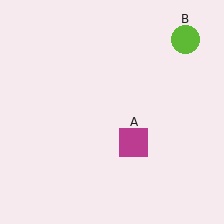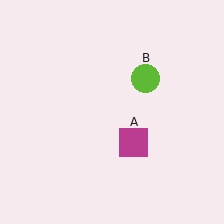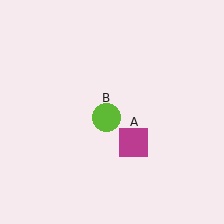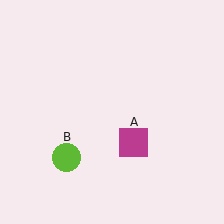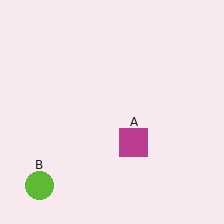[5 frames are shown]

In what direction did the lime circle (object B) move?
The lime circle (object B) moved down and to the left.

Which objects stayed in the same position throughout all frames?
Magenta square (object A) remained stationary.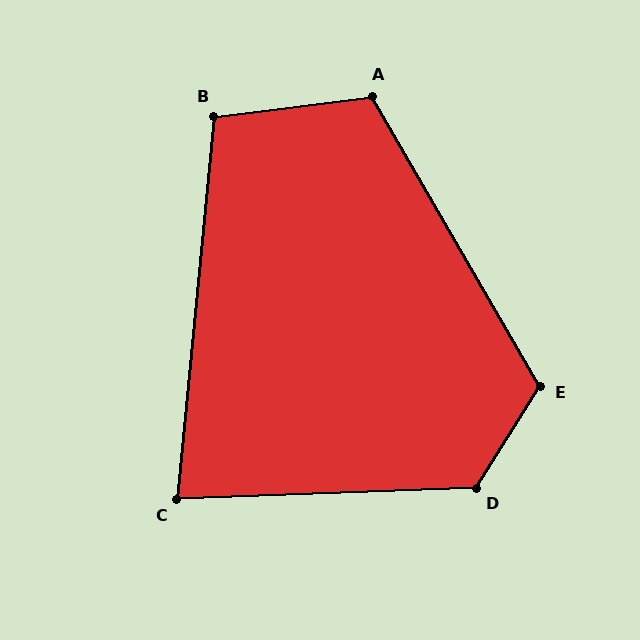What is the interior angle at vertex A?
Approximately 113 degrees (obtuse).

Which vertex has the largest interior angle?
D, at approximately 124 degrees.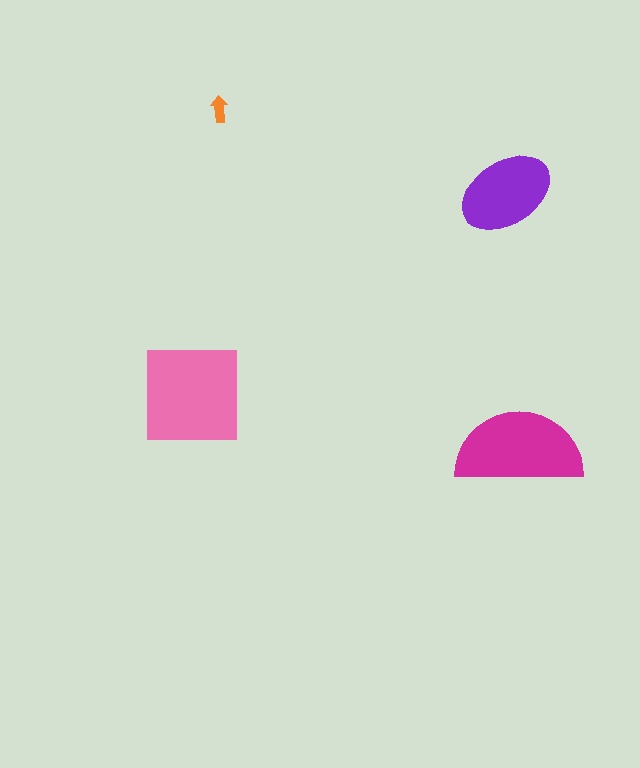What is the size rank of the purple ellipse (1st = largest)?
3rd.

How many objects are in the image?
There are 4 objects in the image.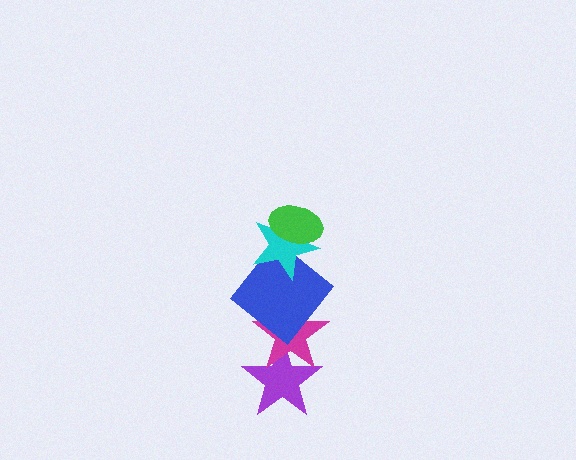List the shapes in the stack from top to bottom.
From top to bottom: the green ellipse, the cyan star, the blue diamond, the magenta star, the purple star.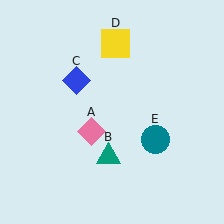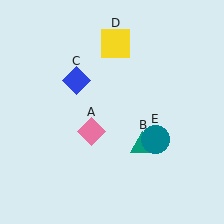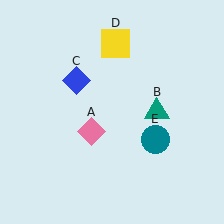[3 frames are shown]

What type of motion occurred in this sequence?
The teal triangle (object B) rotated counterclockwise around the center of the scene.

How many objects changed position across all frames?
1 object changed position: teal triangle (object B).